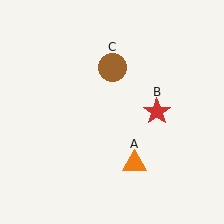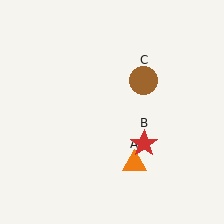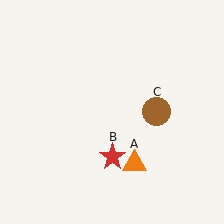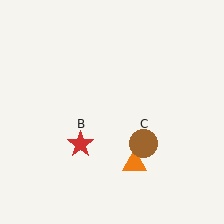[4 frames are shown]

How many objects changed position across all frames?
2 objects changed position: red star (object B), brown circle (object C).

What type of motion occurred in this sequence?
The red star (object B), brown circle (object C) rotated clockwise around the center of the scene.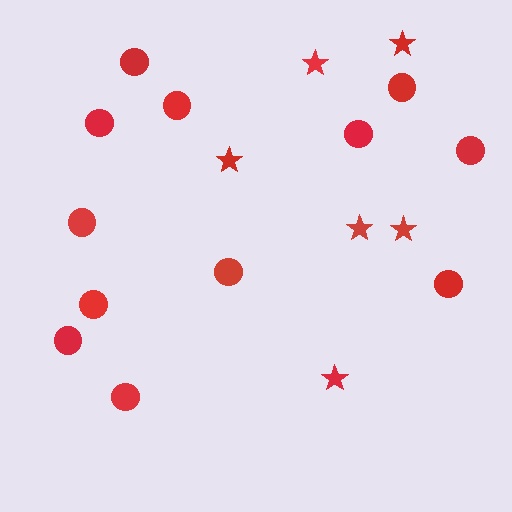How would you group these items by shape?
There are 2 groups: one group of stars (6) and one group of circles (12).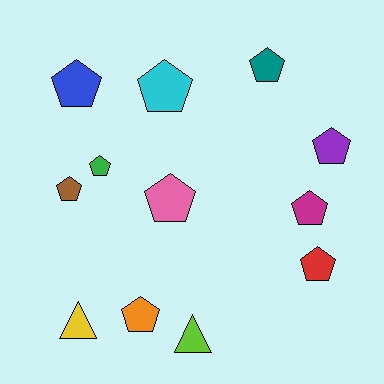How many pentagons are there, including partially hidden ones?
There are 10 pentagons.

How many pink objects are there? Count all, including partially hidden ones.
There is 1 pink object.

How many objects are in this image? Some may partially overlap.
There are 12 objects.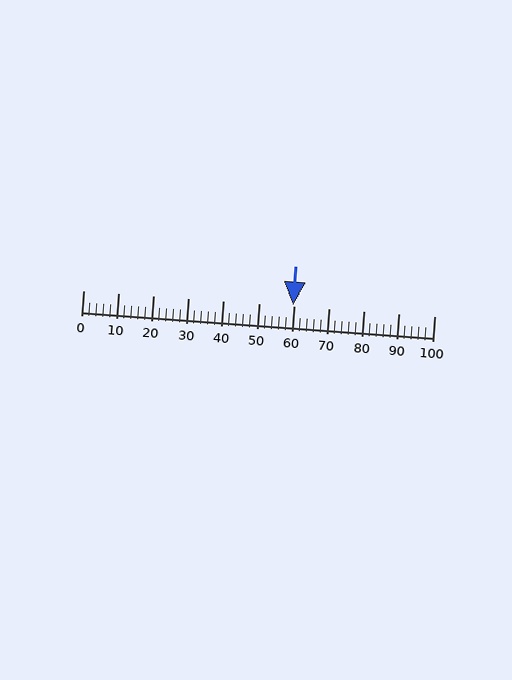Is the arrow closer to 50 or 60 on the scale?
The arrow is closer to 60.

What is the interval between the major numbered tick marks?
The major tick marks are spaced 10 units apart.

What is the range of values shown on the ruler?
The ruler shows values from 0 to 100.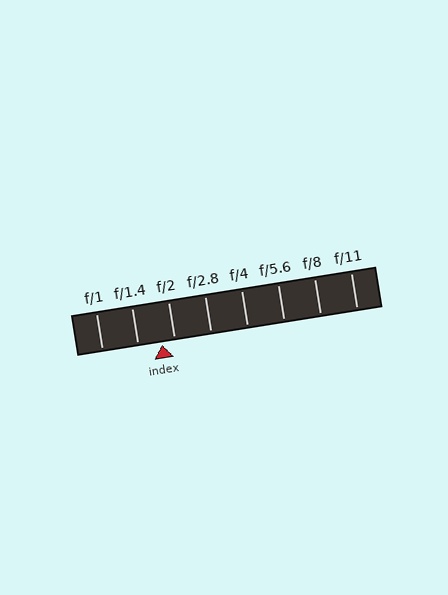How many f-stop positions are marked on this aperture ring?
There are 8 f-stop positions marked.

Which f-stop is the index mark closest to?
The index mark is closest to f/2.